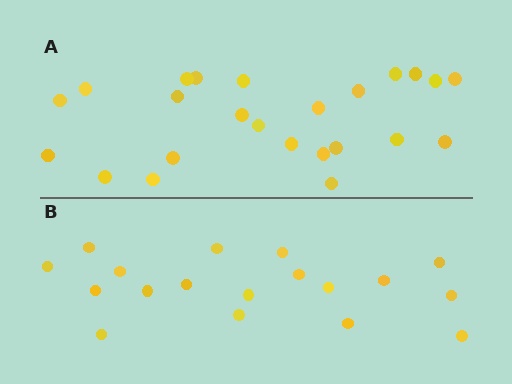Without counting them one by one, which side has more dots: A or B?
Region A (the top region) has more dots.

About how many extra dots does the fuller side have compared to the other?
Region A has about 6 more dots than region B.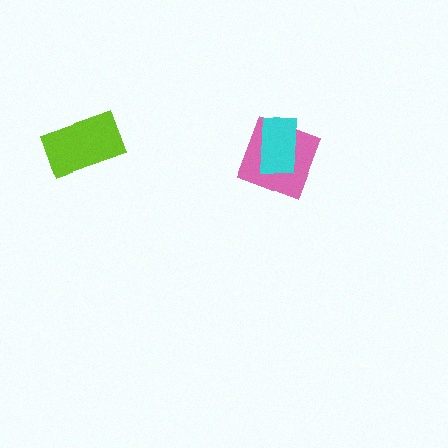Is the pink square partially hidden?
Yes, it is partially covered by another shape.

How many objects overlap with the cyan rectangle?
1 object overlaps with the cyan rectangle.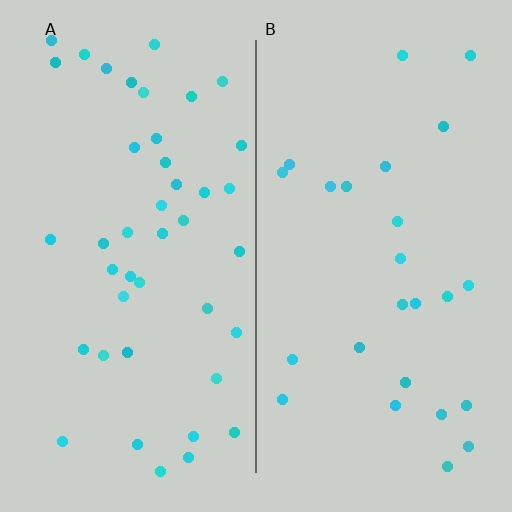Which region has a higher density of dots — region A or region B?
A (the left).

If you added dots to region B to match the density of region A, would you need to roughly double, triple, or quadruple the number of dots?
Approximately double.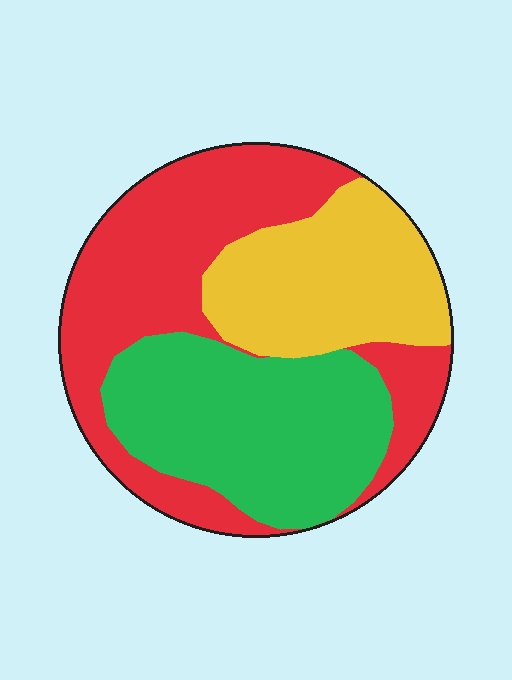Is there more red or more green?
Red.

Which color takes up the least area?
Yellow, at roughly 25%.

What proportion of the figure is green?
Green covers about 35% of the figure.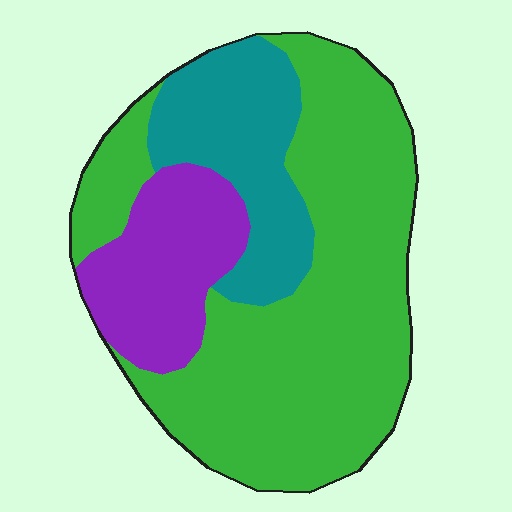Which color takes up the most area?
Green, at roughly 60%.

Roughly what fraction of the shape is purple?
Purple takes up less than a quarter of the shape.